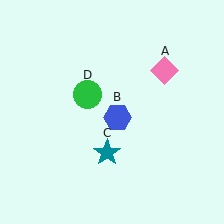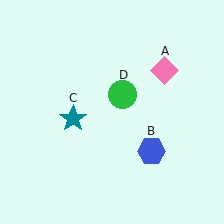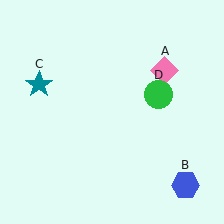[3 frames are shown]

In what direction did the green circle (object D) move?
The green circle (object D) moved right.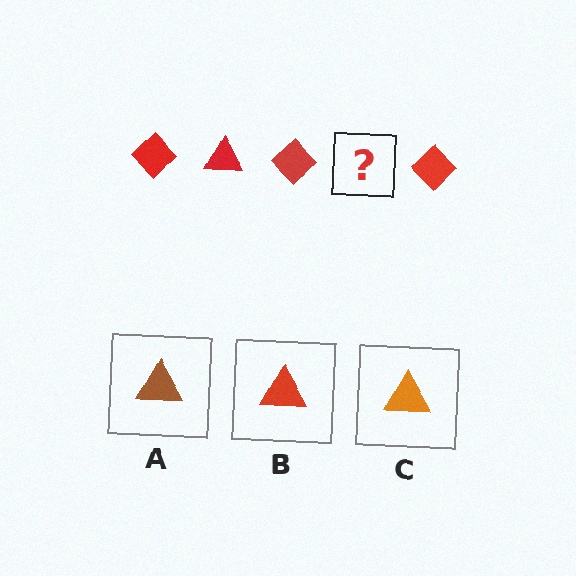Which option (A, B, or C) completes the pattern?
B.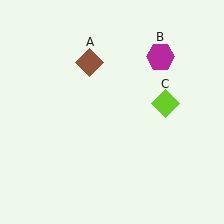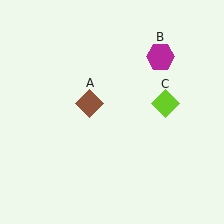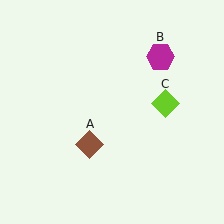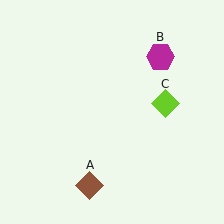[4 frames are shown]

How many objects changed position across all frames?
1 object changed position: brown diamond (object A).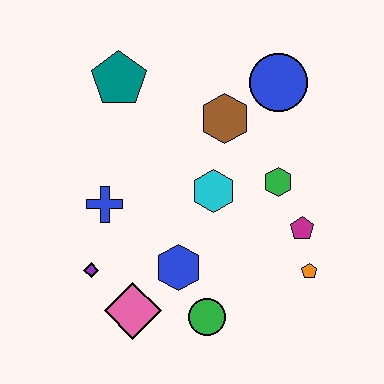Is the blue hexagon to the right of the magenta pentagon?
No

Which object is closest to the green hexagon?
The magenta pentagon is closest to the green hexagon.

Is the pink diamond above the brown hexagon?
No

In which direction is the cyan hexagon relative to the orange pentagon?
The cyan hexagon is to the left of the orange pentagon.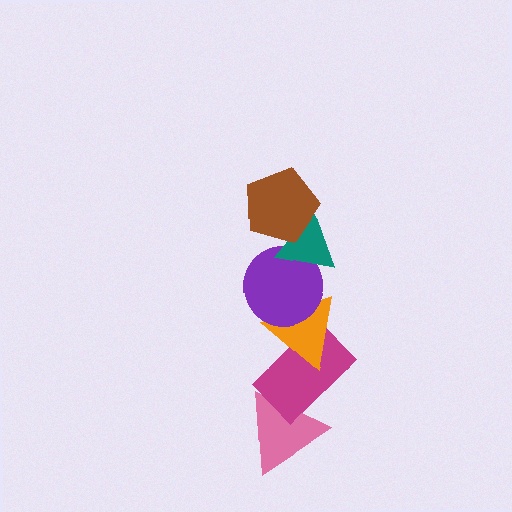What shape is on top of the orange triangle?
The purple circle is on top of the orange triangle.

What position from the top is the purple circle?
The purple circle is 3rd from the top.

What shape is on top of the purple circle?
The teal triangle is on top of the purple circle.